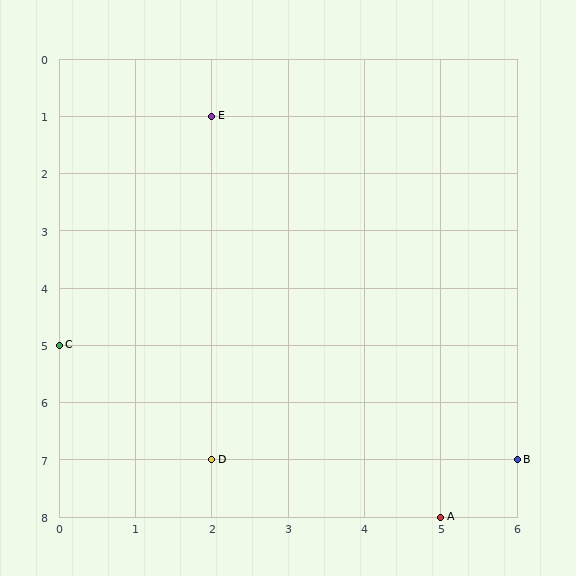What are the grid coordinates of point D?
Point D is at grid coordinates (2, 7).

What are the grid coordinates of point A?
Point A is at grid coordinates (5, 8).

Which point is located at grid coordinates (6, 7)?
Point B is at (6, 7).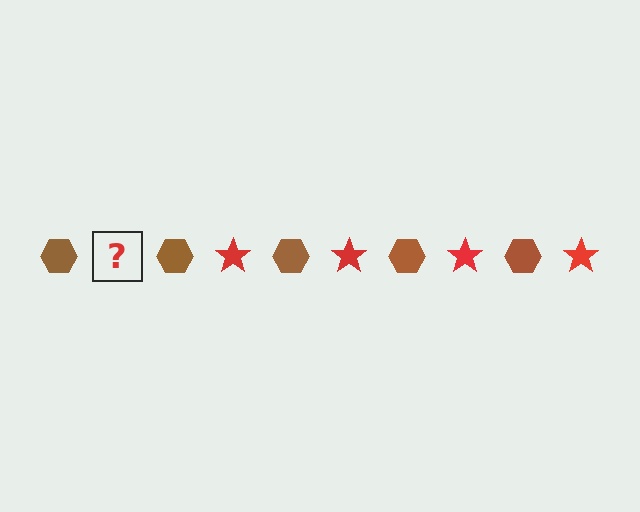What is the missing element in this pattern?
The missing element is a red star.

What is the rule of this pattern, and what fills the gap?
The rule is that the pattern alternates between brown hexagon and red star. The gap should be filled with a red star.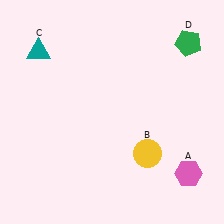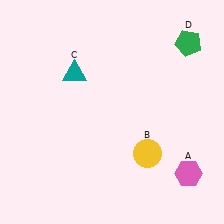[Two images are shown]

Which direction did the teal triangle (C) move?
The teal triangle (C) moved right.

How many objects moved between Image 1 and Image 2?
1 object moved between the two images.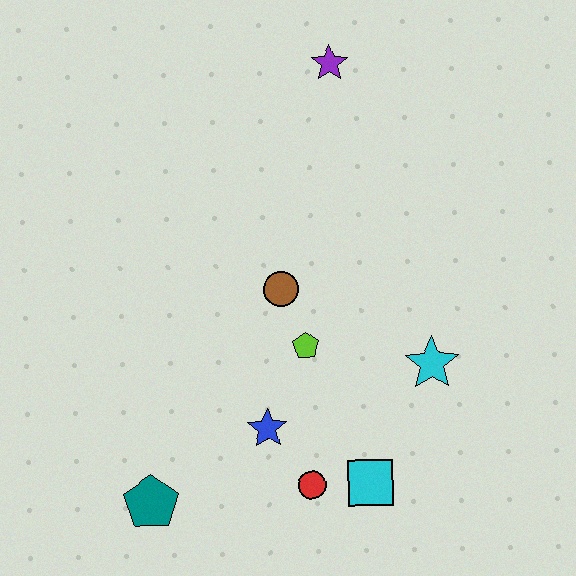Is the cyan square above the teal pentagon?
Yes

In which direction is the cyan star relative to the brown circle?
The cyan star is to the right of the brown circle.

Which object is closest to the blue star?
The red circle is closest to the blue star.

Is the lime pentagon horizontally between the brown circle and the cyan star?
Yes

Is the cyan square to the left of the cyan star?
Yes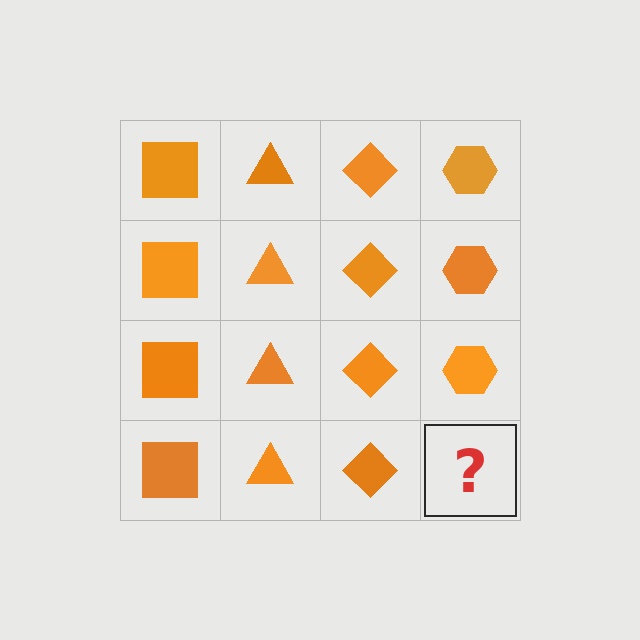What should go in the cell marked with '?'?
The missing cell should contain an orange hexagon.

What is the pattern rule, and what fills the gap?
The rule is that each column has a consistent shape. The gap should be filled with an orange hexagon.